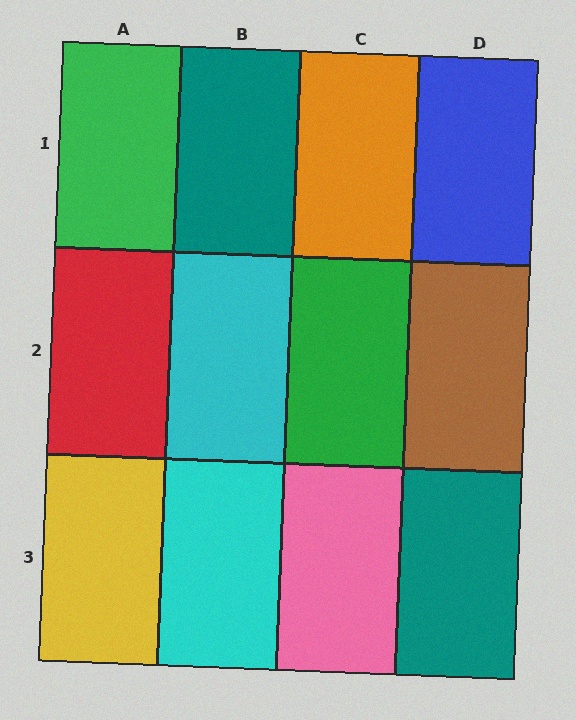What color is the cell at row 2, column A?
Red.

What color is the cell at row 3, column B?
Cyan.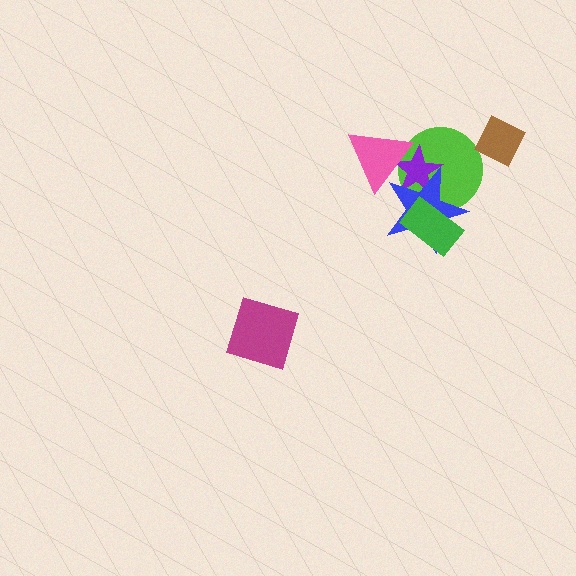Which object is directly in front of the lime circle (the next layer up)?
The purple star is directly in front of the lime circle.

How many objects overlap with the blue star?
4 objects overlap with the blue star.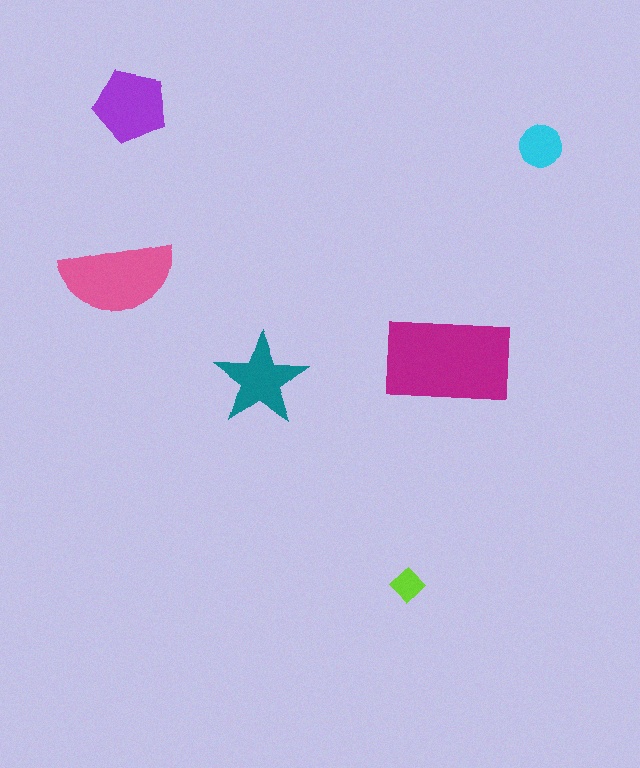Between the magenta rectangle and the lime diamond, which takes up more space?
The magenta rectangle.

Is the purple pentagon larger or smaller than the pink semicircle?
Smaller.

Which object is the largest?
The magenta rectangle.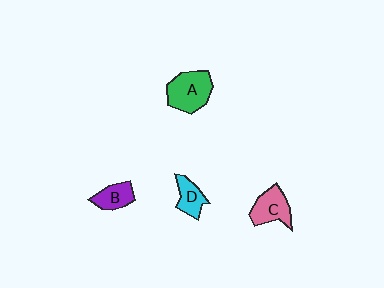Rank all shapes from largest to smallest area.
From largest to smallest: A (green), C (pink), B (purple), D (cyan).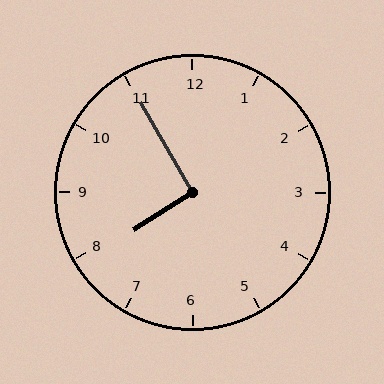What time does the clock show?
7:55.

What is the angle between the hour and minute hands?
Approximately 92 degrees.